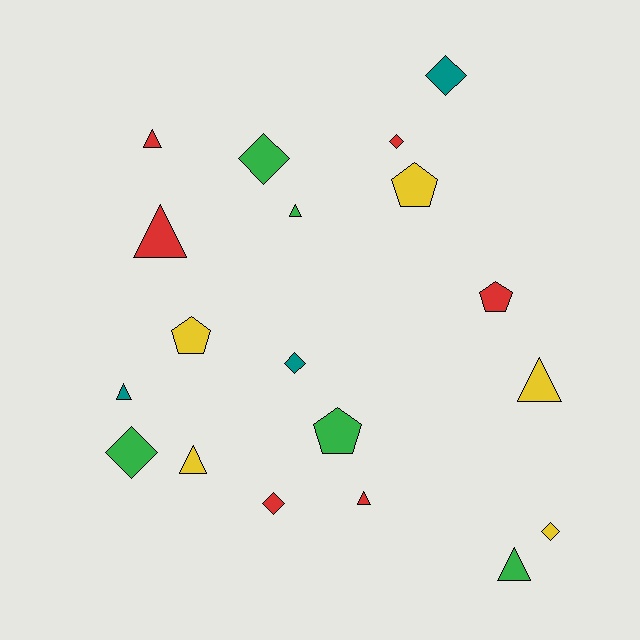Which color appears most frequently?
Red, with 6 objects.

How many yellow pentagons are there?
There are 2 yellow pentagons.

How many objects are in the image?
There are 19 objects.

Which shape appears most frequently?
Triangle, with 8 objects.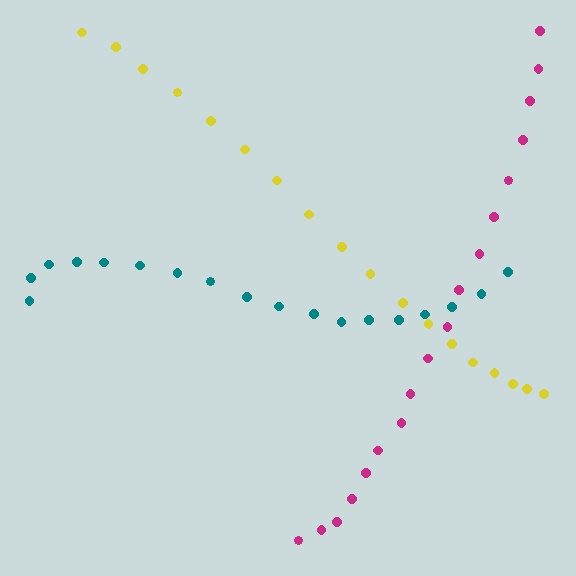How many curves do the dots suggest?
There are 3 distinct paths.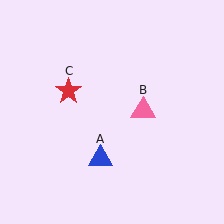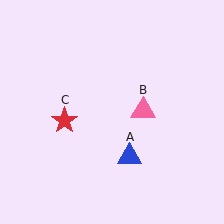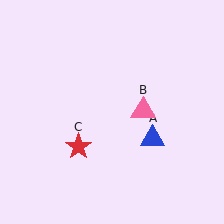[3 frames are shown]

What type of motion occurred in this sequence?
The blue triangle (object A), red star (object C) rotated counterclockwise around the center of the scene.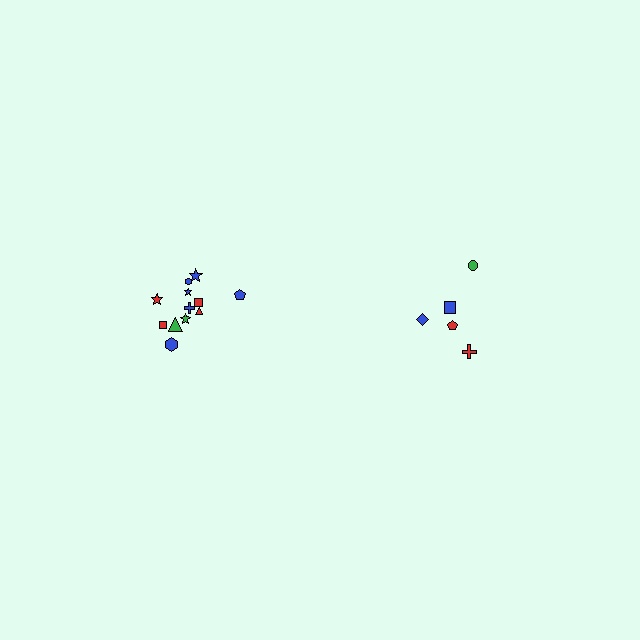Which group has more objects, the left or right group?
The left group.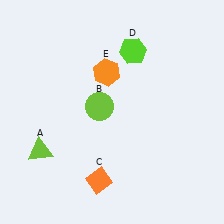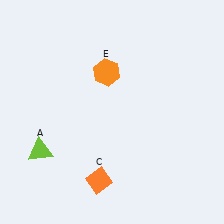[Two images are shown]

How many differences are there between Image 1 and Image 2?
There are 2 differences between the two images.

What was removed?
The lime hexagon (D), the lime circle (B) were removed in Image 2.